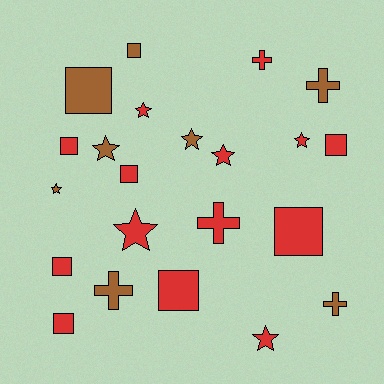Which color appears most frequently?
Red, with 14 objects.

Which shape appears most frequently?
Square, with 9 objects.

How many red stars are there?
There are 5 red stars.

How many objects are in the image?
There are 22 objects.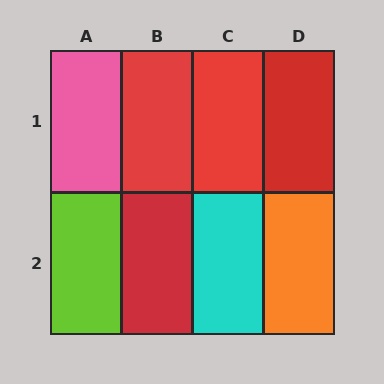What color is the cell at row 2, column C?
Cyan.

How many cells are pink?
1 cell is pink.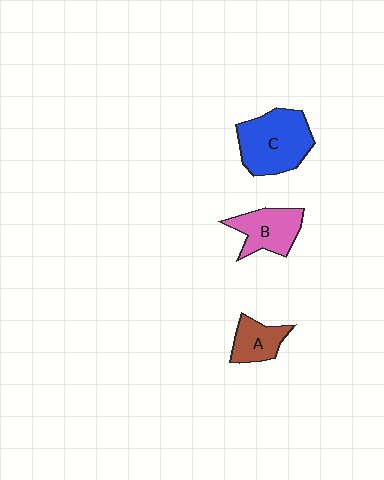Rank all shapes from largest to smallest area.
From largest to smallest: C (blue), B (pink), A (brown).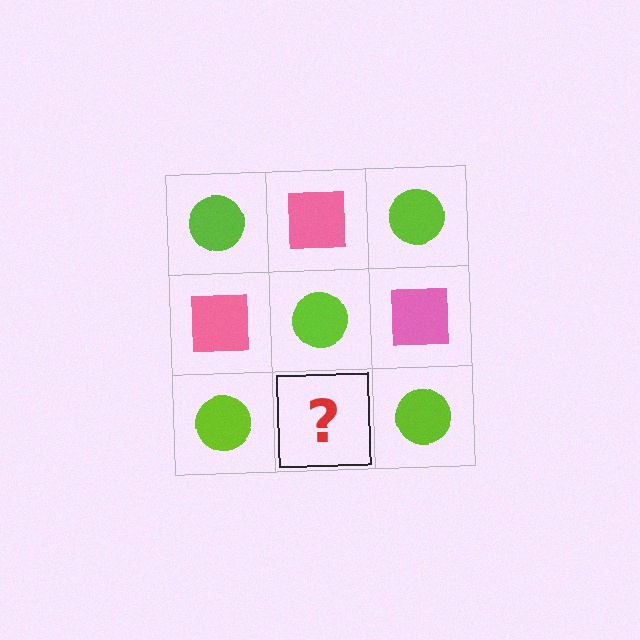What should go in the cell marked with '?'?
The missing cell should contain a pink square.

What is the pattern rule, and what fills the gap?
The rule is that it alternates lime circle and pink square in a checkerboard pattern. The gap should be filled with a pink square.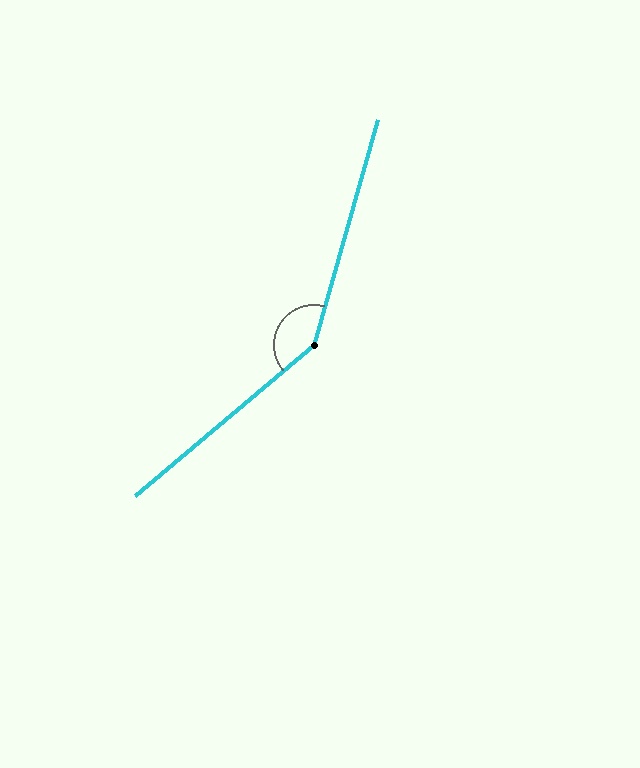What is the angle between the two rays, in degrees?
Approximately 146 degrees.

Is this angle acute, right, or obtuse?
It is obtuse.